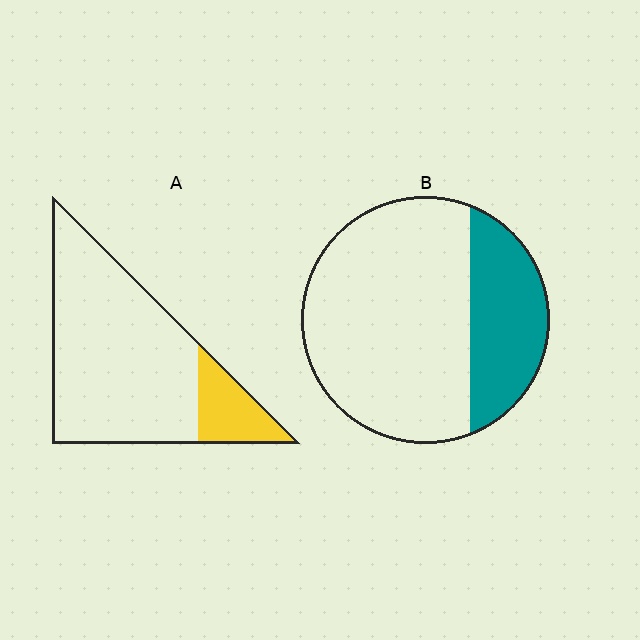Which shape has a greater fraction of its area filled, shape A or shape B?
Shape B.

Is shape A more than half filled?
No.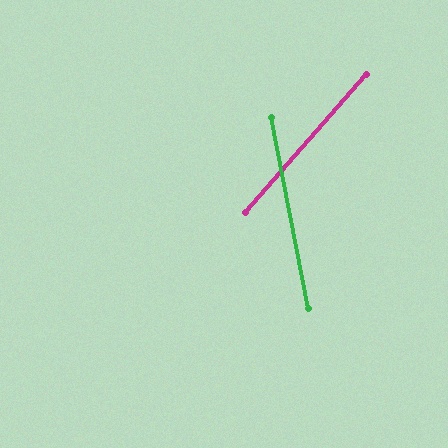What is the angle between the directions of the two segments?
Approximately 52 degrees.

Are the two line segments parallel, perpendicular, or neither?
Neither parallel nor perpendicular — they differ by about 52°.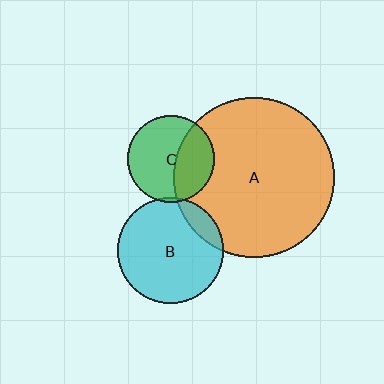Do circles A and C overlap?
Yes.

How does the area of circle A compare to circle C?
Approximately 3.4 times.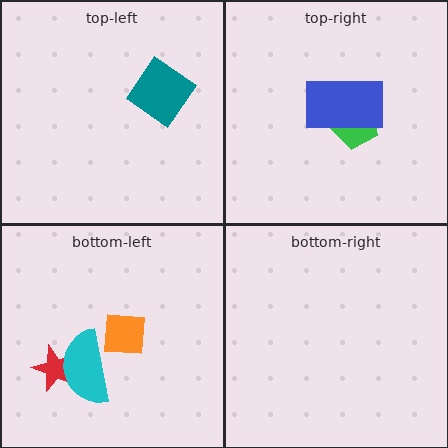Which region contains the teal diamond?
The top-left region.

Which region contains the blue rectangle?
The top-right region.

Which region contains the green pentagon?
The top-right region.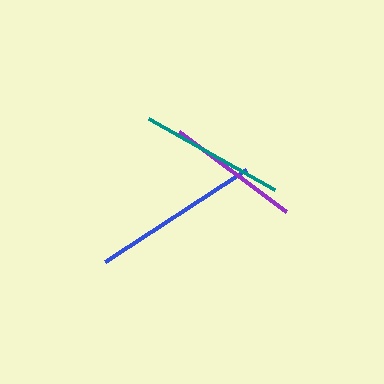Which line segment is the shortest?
The purple line is the shortest at approximately 134 pixels.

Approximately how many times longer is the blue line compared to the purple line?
The blue line is approximately 1.3 times the length of the purple line.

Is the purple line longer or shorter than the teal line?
The teal line is longer than the purple line.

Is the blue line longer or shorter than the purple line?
The blue line is longer than the purple line.